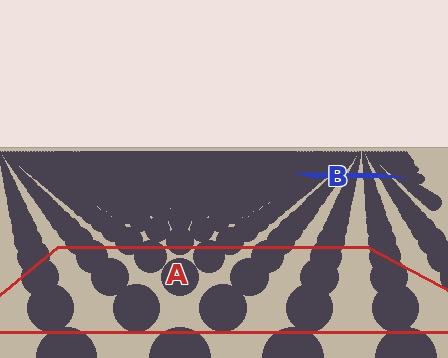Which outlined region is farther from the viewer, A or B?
Region B is farther from the viewer — the texture elements inside it appear smaller and more densely packed.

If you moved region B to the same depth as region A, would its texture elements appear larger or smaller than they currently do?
They would appear larger. At a closer depth, the same texture elements are projected at a bigger on-screen size.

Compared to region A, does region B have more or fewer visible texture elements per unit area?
Region B has more texture elements per unit area — they are packed more densely because it is farther away.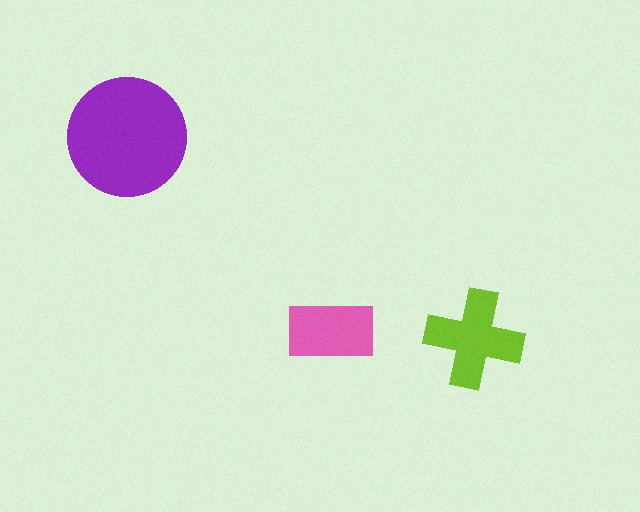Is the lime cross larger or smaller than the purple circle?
Smaller.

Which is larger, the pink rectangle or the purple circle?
The purple circle.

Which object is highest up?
The purple circle is topmost.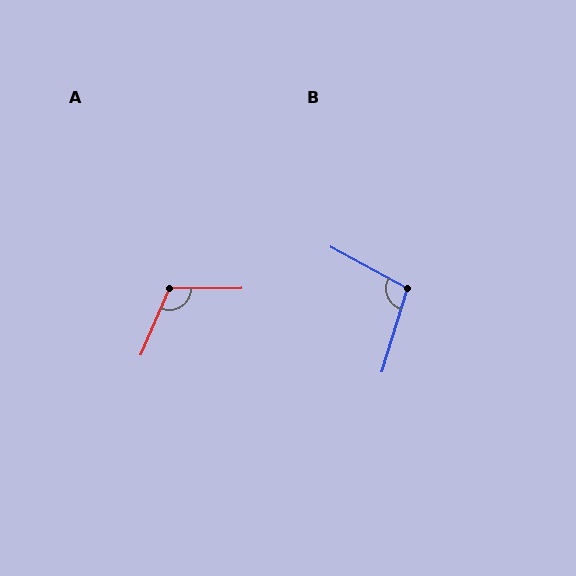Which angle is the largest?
A, at approximately 114 degrees.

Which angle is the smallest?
B, at approximately 102 degrees.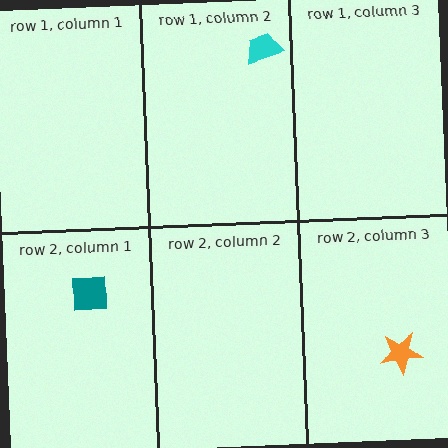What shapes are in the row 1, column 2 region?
The cyan trapezoid.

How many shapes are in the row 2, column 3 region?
1.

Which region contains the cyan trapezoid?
The row 1, column 2 region.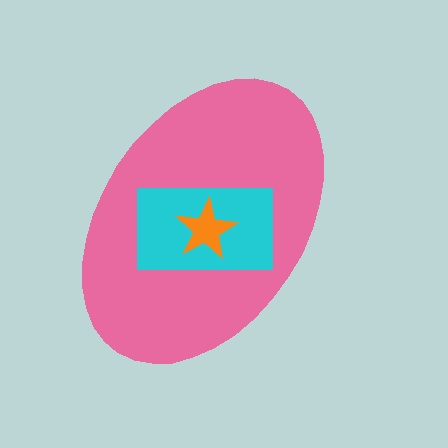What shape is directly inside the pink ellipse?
The cyan rectangle.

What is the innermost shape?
The orange star.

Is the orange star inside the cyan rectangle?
Yes.